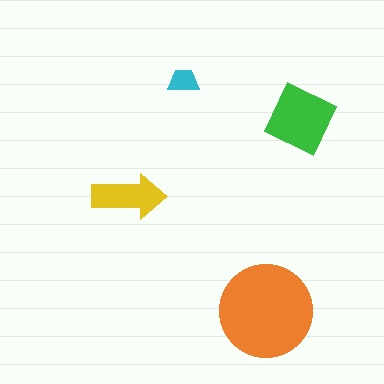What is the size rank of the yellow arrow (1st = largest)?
3rd.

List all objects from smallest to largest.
The cyan trapezoid, the yellow arrow, the green square, the orange circle.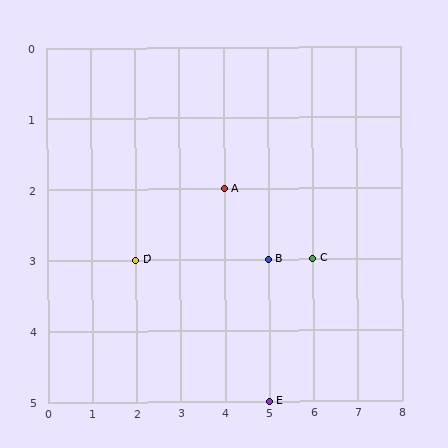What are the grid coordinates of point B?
Point B is at grid coordinates (5, 3).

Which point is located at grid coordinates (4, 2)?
Point A is at (4, 2).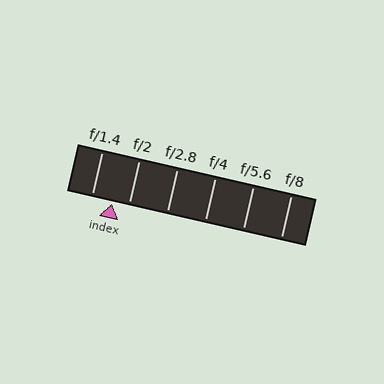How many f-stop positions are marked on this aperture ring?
There are 6 f-stop positions marked.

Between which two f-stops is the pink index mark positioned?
The index mark is between f/1.4 and f/2.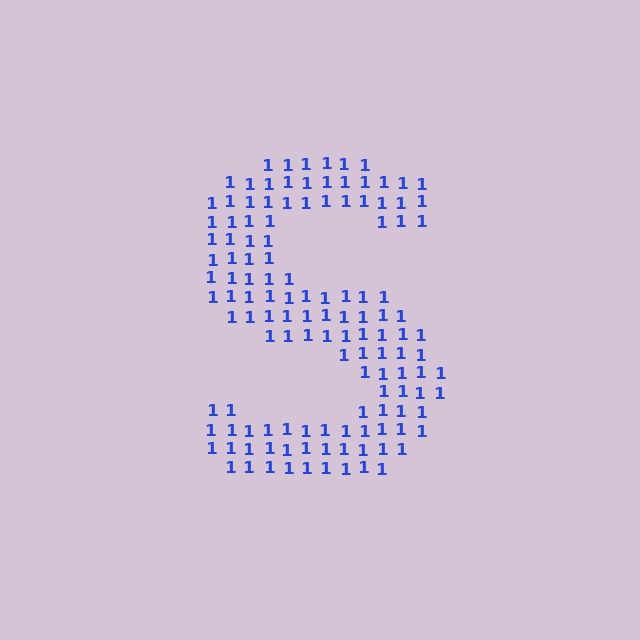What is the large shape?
The large shape is the letter S.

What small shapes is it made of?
It is made of small digit 1's.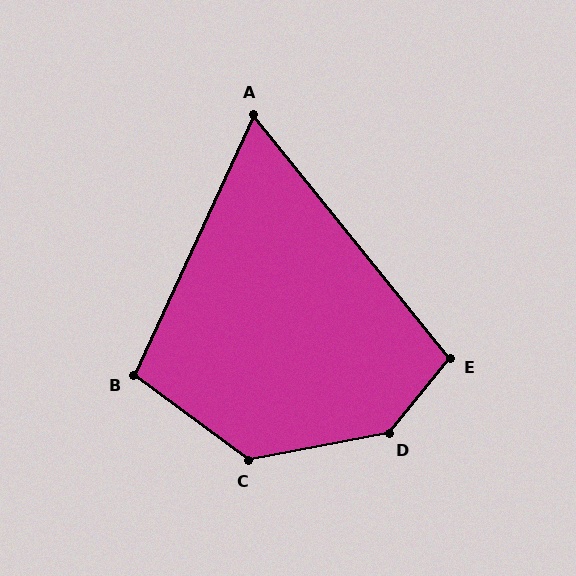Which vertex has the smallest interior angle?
A, at approximately 63 degrees.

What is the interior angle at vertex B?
Approximately 102 degrees (obtuse).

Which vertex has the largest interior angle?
D, at approximately 140 degrees.